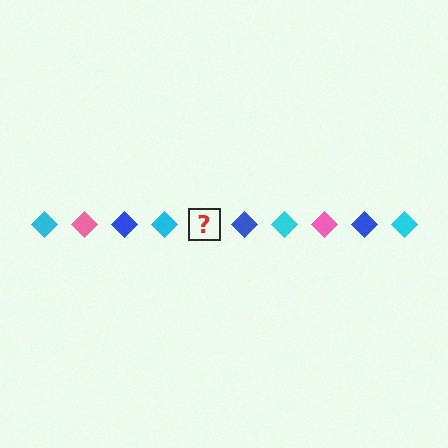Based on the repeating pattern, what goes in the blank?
The blank should be a pink diamond.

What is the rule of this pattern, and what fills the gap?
The rule is that the pattern cycles through cyan, pink, blue diamonds. The gap should be filled with a pink diamond.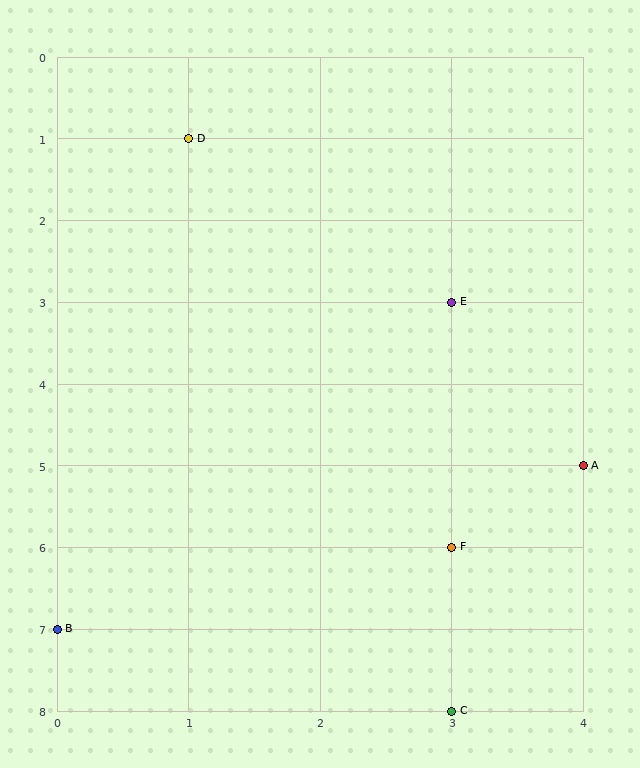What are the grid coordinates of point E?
Point E is at grid coordinates (3, 3).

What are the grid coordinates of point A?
Point A is at grid coordinates (4, 5).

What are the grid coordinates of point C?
Point C is at grid coordinates (3, 8).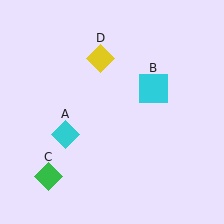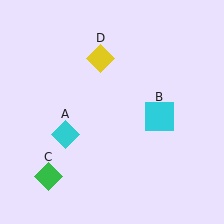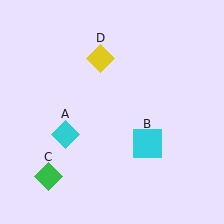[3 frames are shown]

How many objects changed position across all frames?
1 object changed position: cyan square (object B).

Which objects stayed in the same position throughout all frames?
Cyan diamond (object A) and green diamond (object C) and yellow diamond (object D) remained stationary.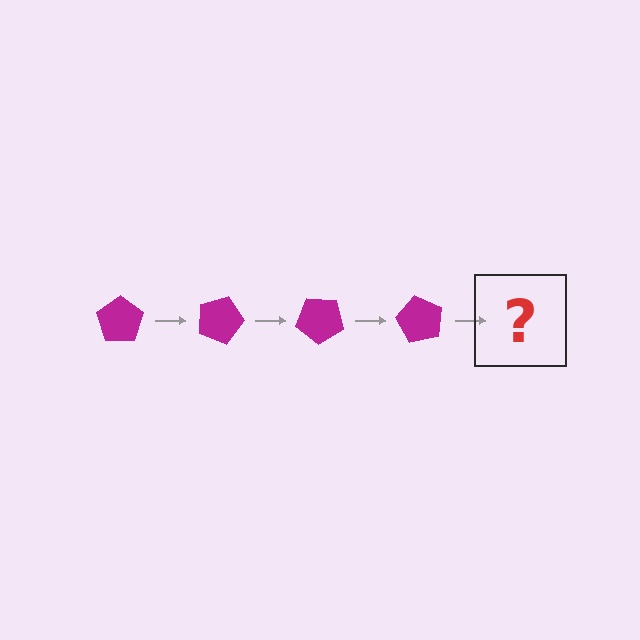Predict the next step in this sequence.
The next step is a magenta pentagon rotated 80 degrees.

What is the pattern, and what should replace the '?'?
The pattern is that the pentagon rotates 20 degrees each step. The '?' should be a magenta pentagon rotated 80 degrees.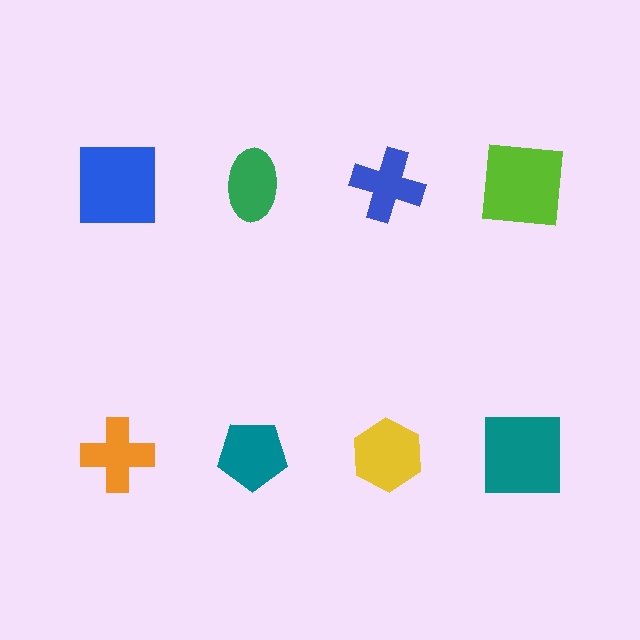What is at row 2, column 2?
A teal pentagon.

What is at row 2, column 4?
A teal square.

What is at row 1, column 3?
A blue cross.